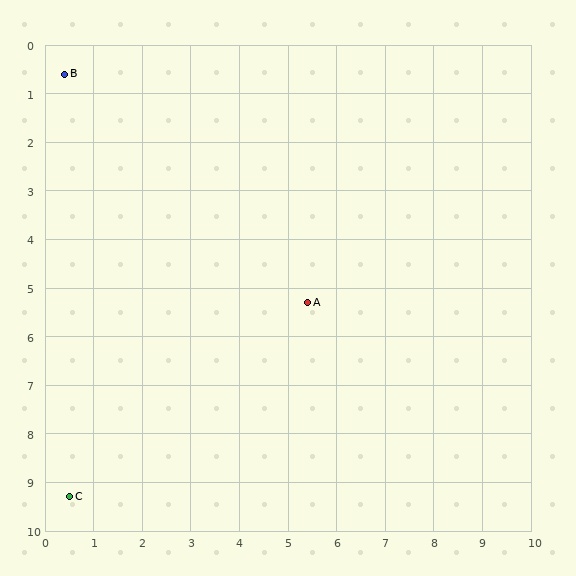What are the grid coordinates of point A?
Point A is at approximately (5.4, 5.3).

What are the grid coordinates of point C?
Point C is at approximately (0.5, 9.3).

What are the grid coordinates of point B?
Point B is at approximately (0.4, 0.6).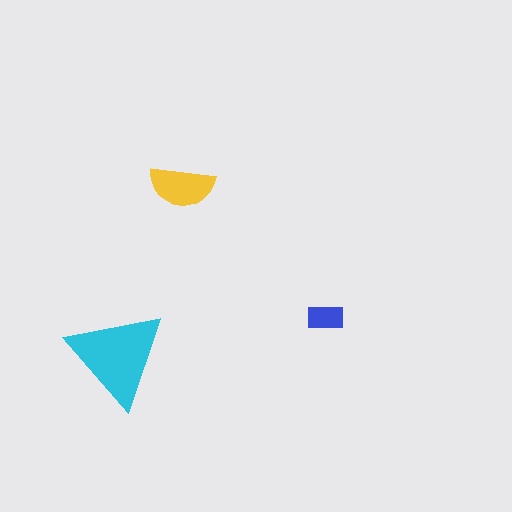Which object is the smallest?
The blue rectangle.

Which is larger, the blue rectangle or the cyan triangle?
The cyan triangle.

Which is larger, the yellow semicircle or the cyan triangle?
The cyan triangle.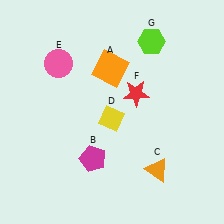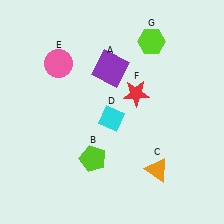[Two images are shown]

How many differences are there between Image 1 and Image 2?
There are 3 differences between the two images.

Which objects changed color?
A changed from orange to purple. B changed from magenta to lime. D changed from yellow to cyan.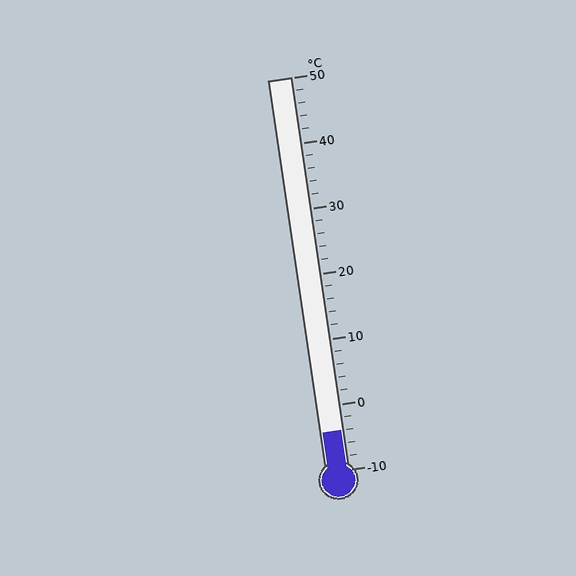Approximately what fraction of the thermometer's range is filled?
The thermometer is filled to approximately 10% of its range.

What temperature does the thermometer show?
The thermometer shows approximately -4°C.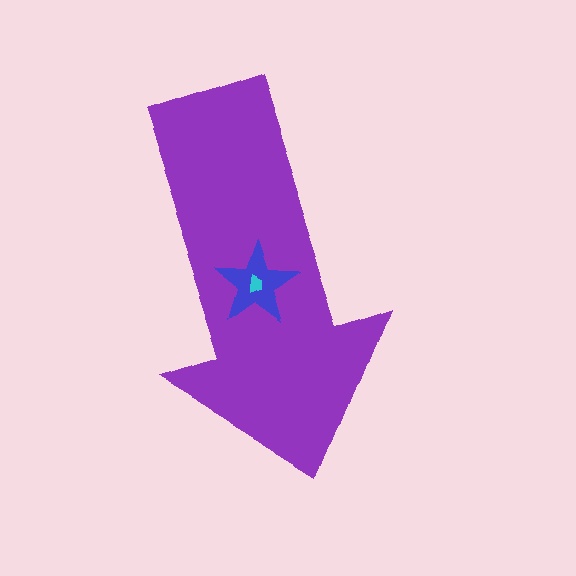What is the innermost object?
The cyan trapezoid.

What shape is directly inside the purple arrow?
The blue star.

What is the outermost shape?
The purple arrow.